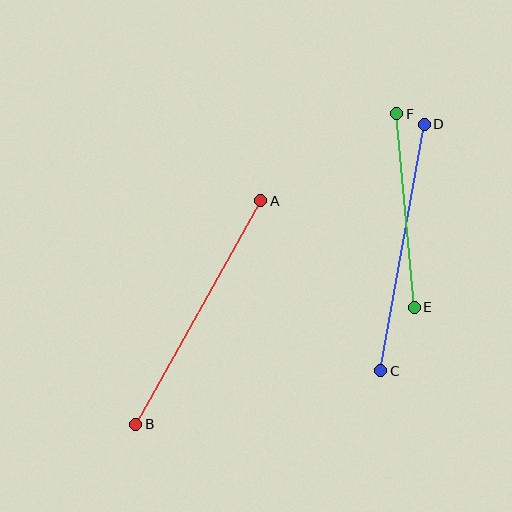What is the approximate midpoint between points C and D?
The midpoint is at approximately (402, 247) pixels.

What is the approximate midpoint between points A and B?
The midpoint is at approximately (198, 313) pixels.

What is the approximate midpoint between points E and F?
The midpoint is at approximately (405, 211) pixels.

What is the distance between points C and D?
The distance is approximately 250 pixels.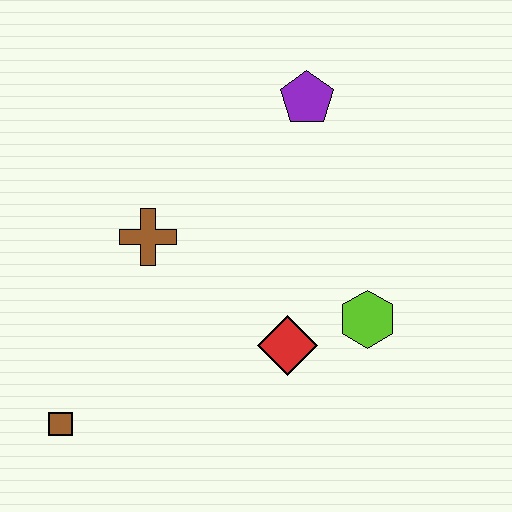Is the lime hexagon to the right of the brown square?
Yes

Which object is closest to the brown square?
The brown cross is closest to the brown square.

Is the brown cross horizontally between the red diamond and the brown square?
Yes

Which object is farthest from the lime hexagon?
The brown square is farthest from the lime hexagon.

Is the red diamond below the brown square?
No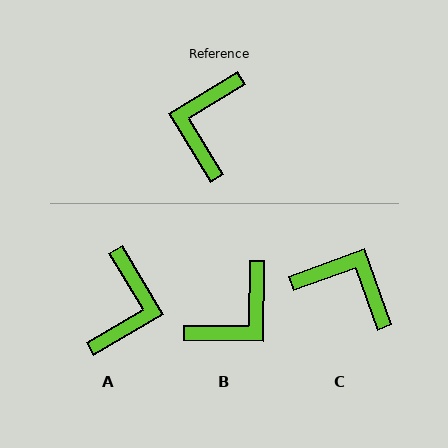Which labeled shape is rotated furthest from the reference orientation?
A, about 179 degrees away.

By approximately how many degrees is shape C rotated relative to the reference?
Approximately 102 degrees clockwise.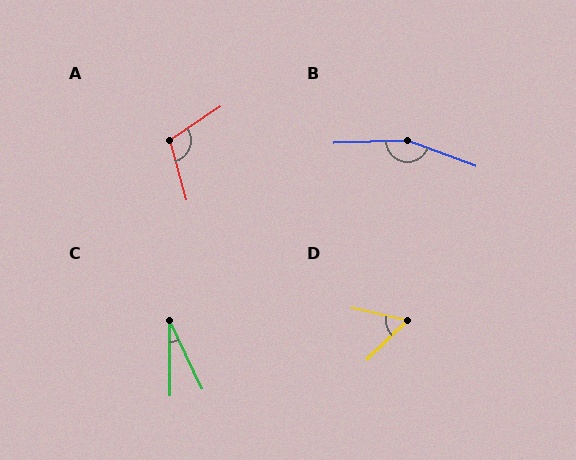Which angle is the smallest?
C, at approximately 25 degrees.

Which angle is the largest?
B, at approximately 157 degrees.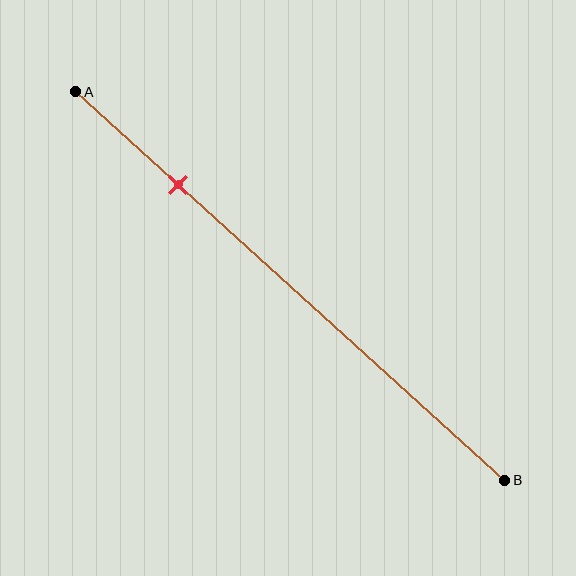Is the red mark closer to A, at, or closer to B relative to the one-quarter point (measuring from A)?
The red mark is approximately at the one-quarter point of segment AB.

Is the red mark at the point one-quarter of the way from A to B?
Yes, the mark is approximately at the one-quarter point.